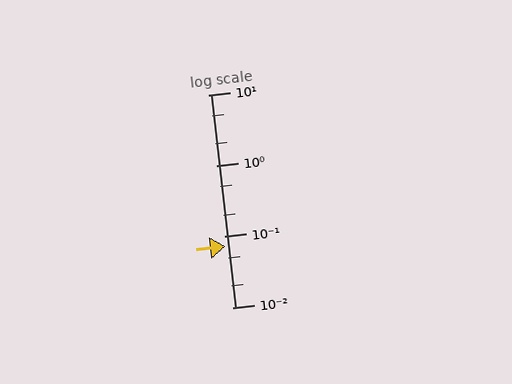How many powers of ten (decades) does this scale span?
The scale spans 3 decades, from 0.01 to 10.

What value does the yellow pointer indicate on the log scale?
The pointer indicates approximately 0.073.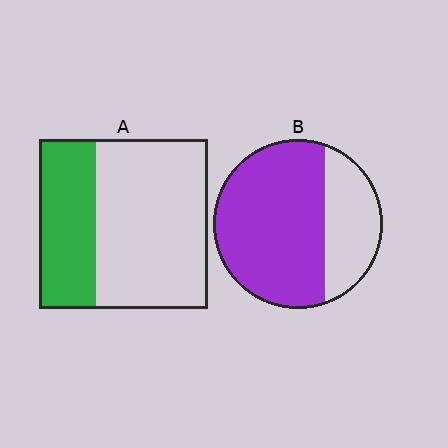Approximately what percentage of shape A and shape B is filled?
A is approximately 35% and B is approximately 70%.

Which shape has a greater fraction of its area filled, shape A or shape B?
Shape B.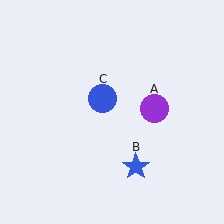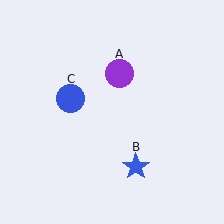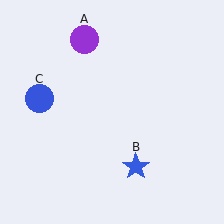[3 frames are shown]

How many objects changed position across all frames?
2 objects changed position: purple circle (object A), blue circle (object C).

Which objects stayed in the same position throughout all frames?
Blue star (object B) remained stationary.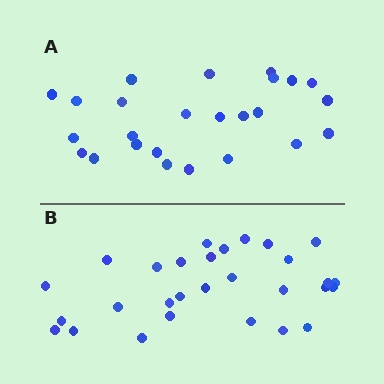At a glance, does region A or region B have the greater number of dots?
Region B (the bottom region) has more dots.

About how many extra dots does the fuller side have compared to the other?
Region B has about 4 more dots than region A.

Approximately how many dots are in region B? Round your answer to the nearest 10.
About 30 dots. (The exact count is 29, which rounds to 30.)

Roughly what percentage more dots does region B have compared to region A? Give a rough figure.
About 15% more.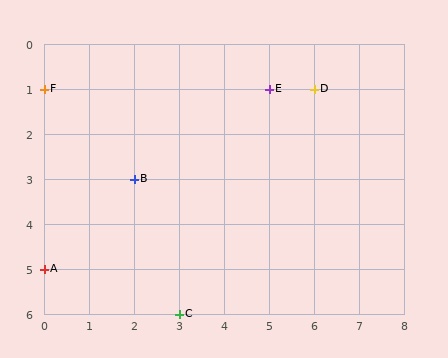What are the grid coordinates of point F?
Point F is at grid coordinates (0, 1).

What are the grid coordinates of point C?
Point C is at grid coordinates (3, 6).